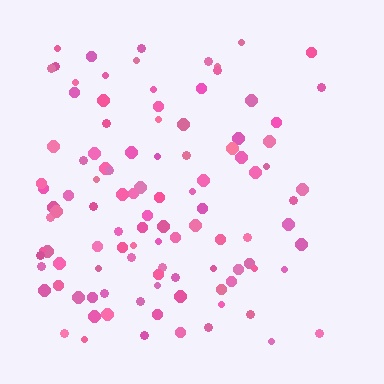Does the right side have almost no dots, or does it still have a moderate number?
Still a moderate number, just noticeably fewer than the left.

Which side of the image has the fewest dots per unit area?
The right.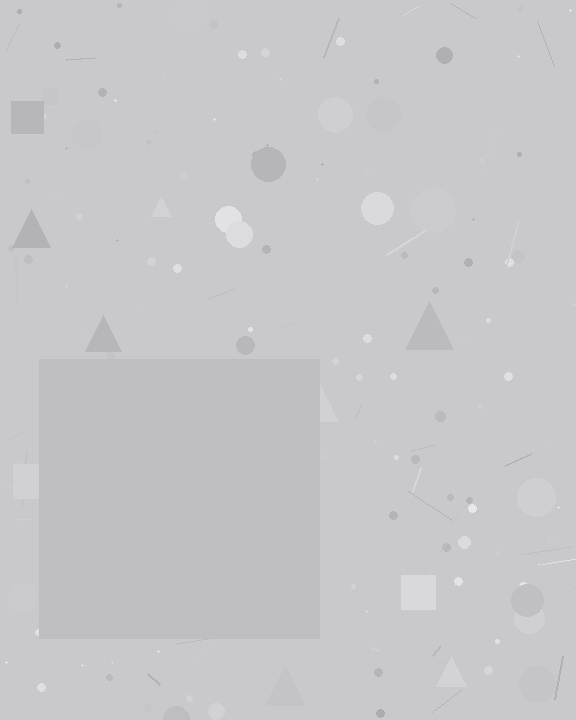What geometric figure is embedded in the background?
A square is embedded in the background.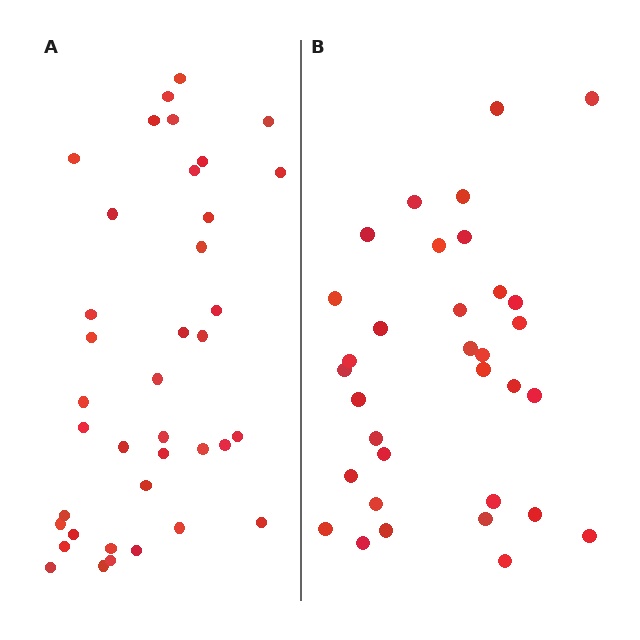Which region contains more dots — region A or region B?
Region A (the left region) has more dots.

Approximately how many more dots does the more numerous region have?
Region A has about 5 more dots than region B.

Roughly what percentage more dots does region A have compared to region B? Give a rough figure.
About 15% more.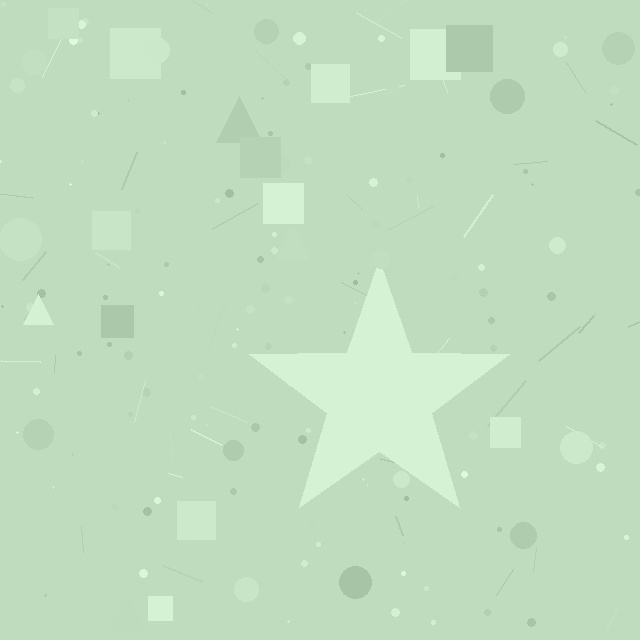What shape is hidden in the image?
A star is hidden in the image.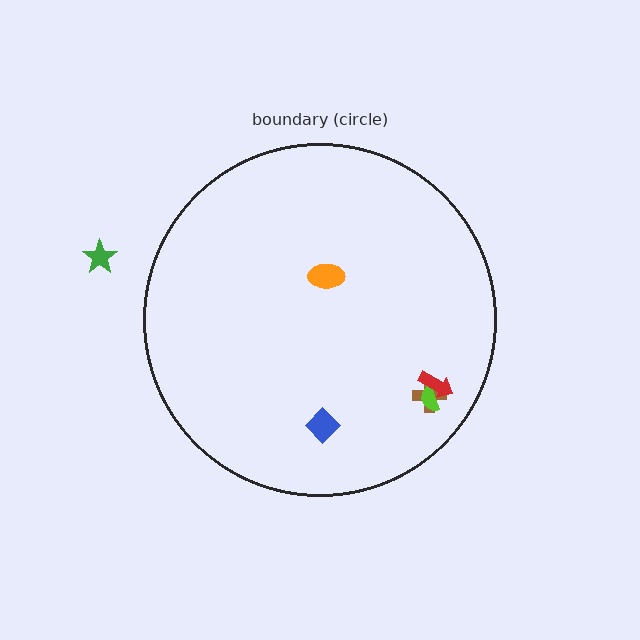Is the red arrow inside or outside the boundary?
Inside.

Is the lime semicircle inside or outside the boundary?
Inside.